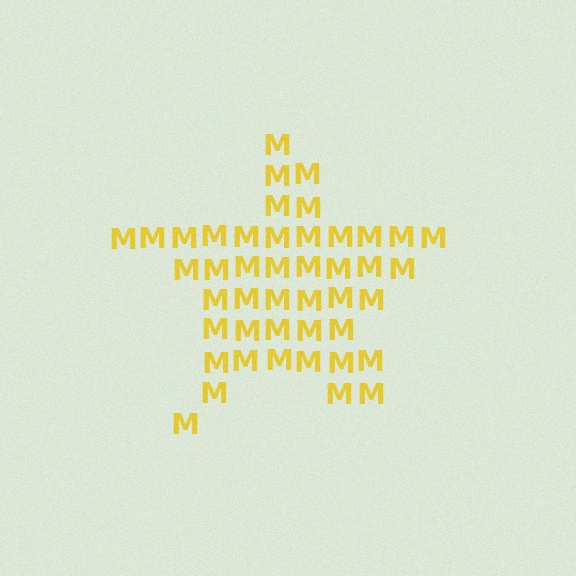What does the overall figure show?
The overall figure shows a star.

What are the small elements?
The small elements are letter M's.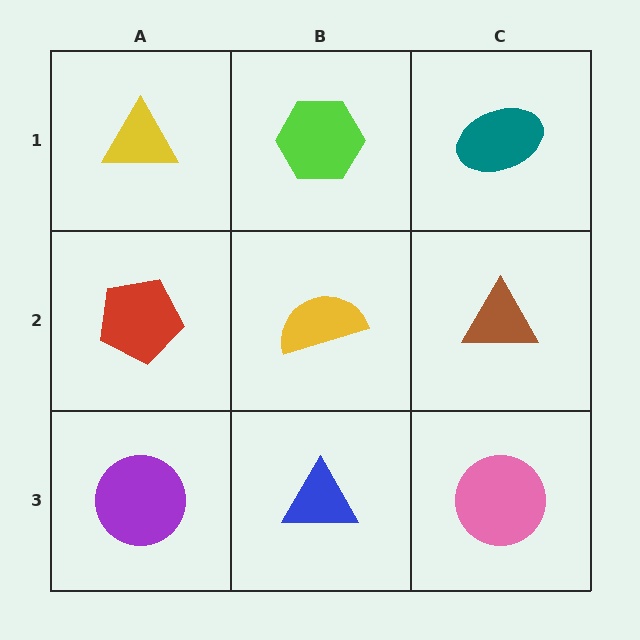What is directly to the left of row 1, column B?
A yellow triangle.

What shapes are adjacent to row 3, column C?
A brown triangle (row 2, column C), a blue triangle (row 3, column B).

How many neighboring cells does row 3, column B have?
3.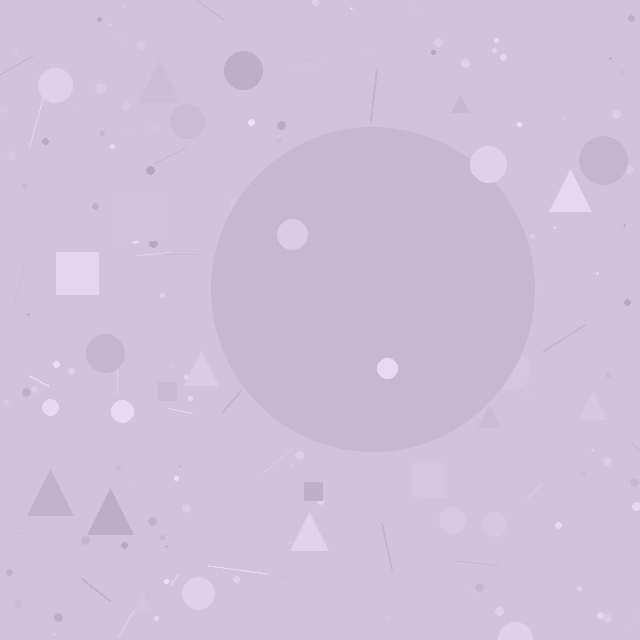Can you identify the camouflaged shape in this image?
The camouflaged shape is a circle.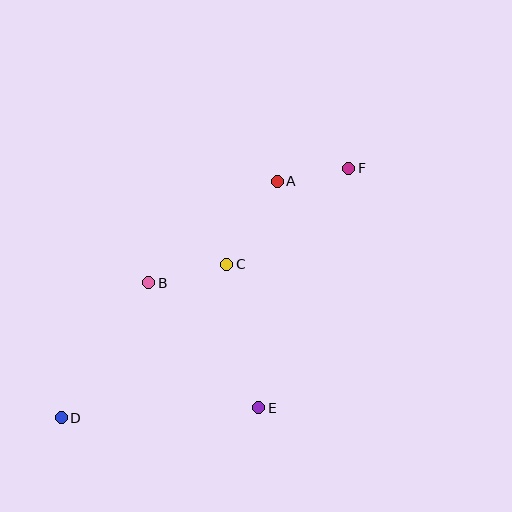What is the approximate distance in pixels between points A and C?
The distance between A and C is approximately 97 pixels.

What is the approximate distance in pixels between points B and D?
The distance between B and D is approximately 161 pixels.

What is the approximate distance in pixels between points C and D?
The distance between C and D is approximately 226 pixels.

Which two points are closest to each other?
Points A and F are closest to each other.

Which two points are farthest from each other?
Points D and F are farthest from each other.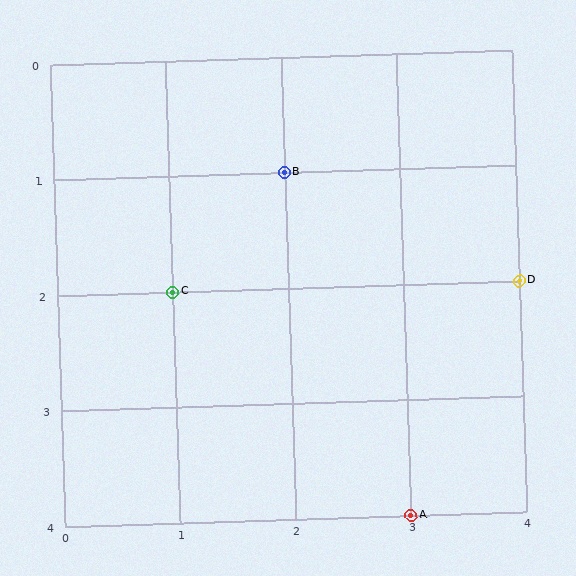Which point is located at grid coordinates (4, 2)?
Point D is at (4, 2).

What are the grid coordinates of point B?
Point B is at grid coordinates (2, 1).